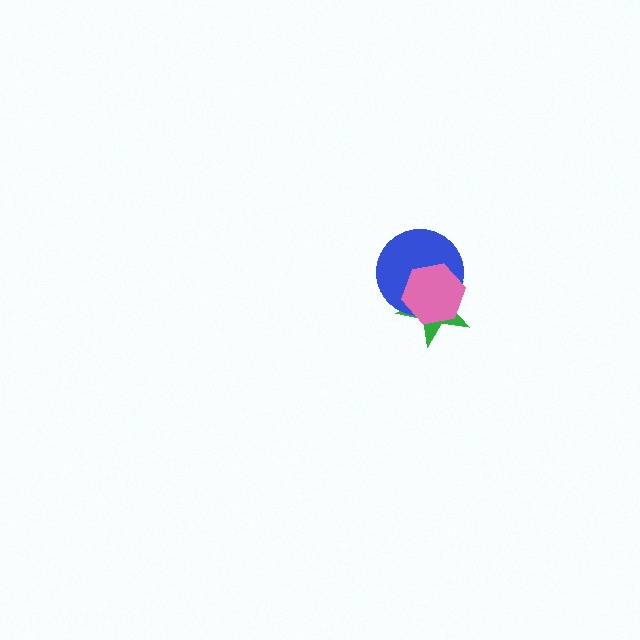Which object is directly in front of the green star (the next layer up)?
The blue circle is directly in front of the green star.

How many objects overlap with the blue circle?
2 objects overlap with the blue circle.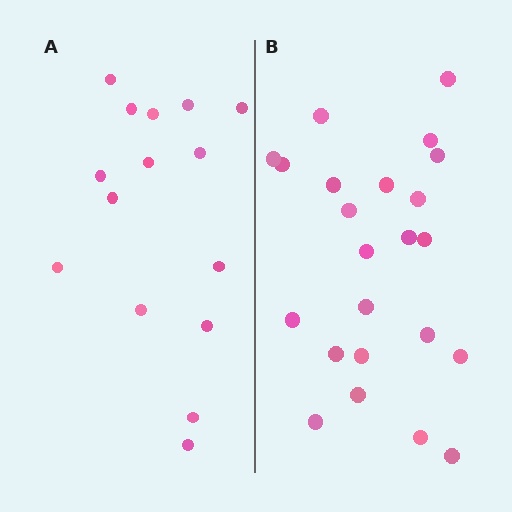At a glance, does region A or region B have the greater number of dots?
Region B (the right region) has more dots.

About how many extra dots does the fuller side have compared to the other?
Region B has roughly 8 or so more dots than region A.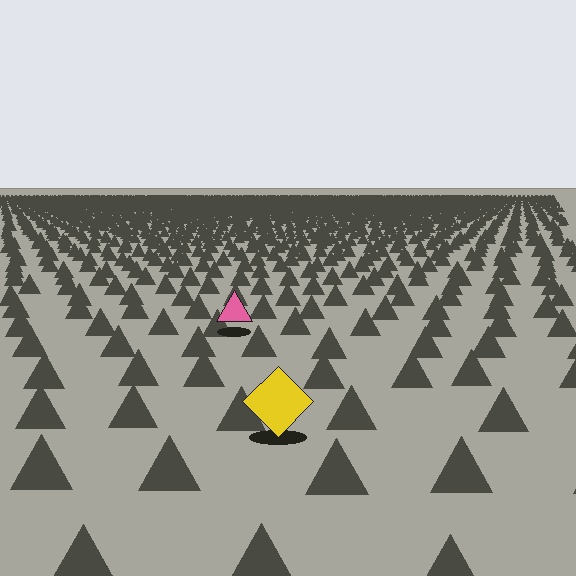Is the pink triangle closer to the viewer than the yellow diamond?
No. The yellow diamond is closer — you can tell from the texture gradient: the ground texture is coarser near it.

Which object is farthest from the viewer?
The pink triangle is farthest from the viewer. It appears smaller and the ground texture around it is denser.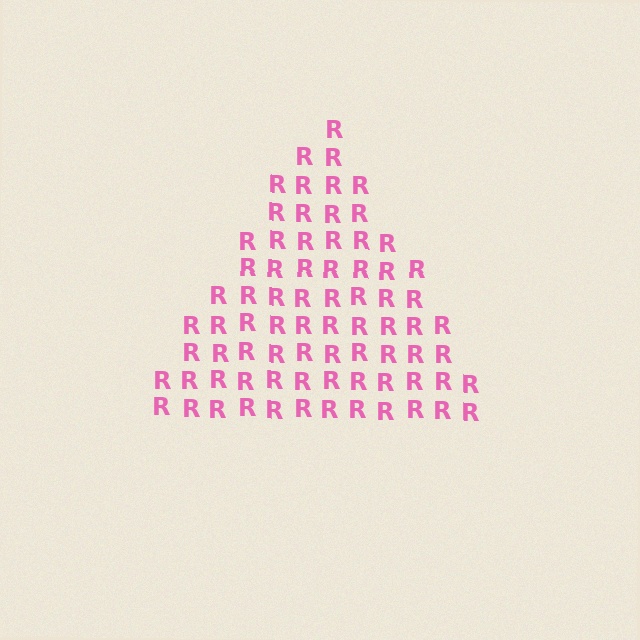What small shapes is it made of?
It is made of small letter R's.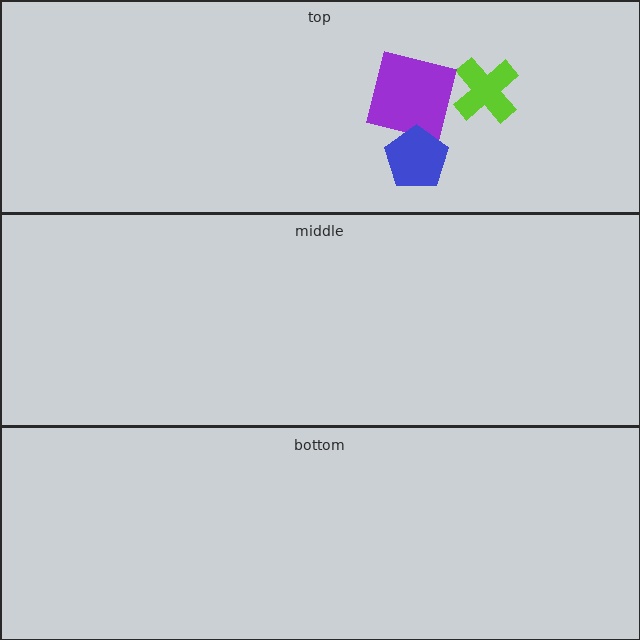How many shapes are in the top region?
3.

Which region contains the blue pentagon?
The top region.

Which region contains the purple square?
The top region.